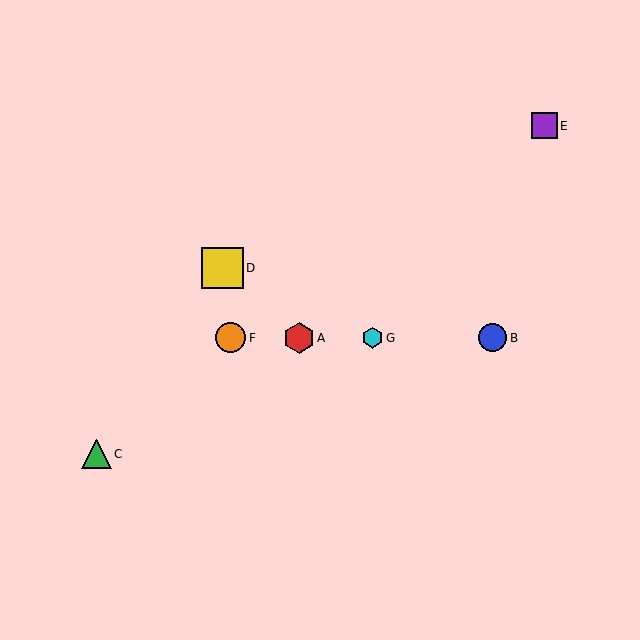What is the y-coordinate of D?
Object D is at y≈268.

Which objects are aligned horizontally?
Objects A, B, F, G are aligned horizontally.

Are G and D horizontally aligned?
No, G is at y≈338 and D is at y≈268.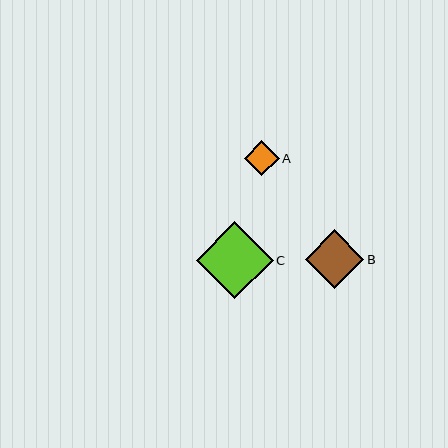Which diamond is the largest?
Diamond C is the largest with a size of approximately 77 pixels.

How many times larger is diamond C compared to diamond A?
Diamond C is approximately 2.2 times the size of diamond A.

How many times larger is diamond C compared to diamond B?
Diamond C is approximately 1.3 times the size of diamond B.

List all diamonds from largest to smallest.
From largest to smallest: C, B, A.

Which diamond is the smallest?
Diamond A is the smallest with a size of approximately 35 pixels.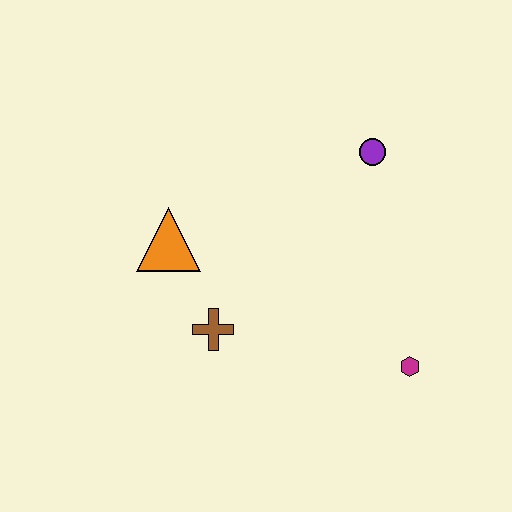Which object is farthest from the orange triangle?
The magenta hexagon is farthest from the orange triangle.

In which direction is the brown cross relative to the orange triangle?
The brown cross is below the orange triangle.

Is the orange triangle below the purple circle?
Yes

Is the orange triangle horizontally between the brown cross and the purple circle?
No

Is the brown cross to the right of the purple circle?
No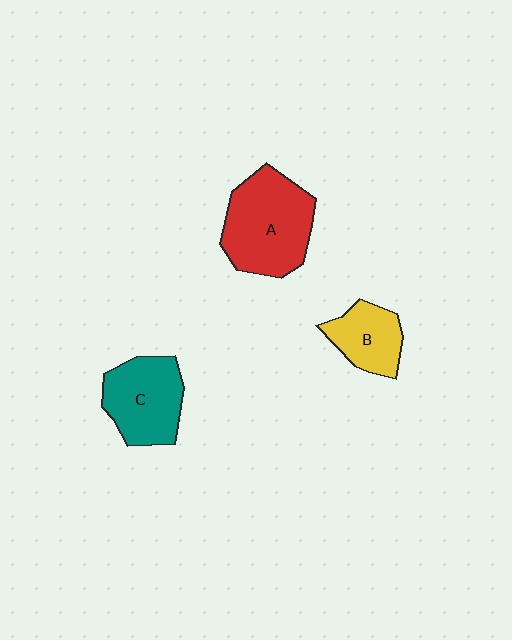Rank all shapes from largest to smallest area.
From largest to smallest: A (red), C (teal), B (yellow).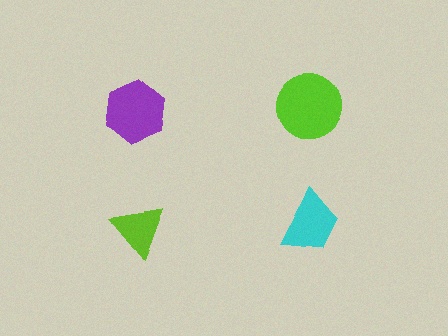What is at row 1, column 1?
A purple hexagon.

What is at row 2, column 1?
A lime triangle.